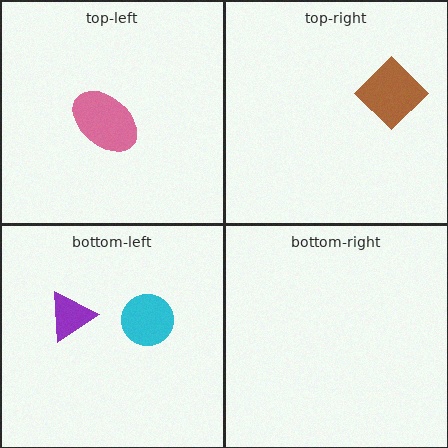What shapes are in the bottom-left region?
The cyan circle, the purple triangle.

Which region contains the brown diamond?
The top-right region.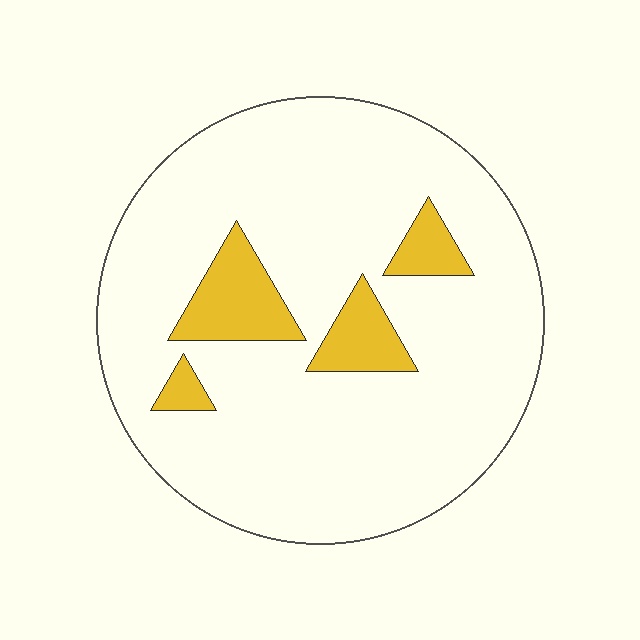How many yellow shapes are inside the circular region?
4.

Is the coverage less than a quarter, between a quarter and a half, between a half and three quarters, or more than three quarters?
Less than a quarter.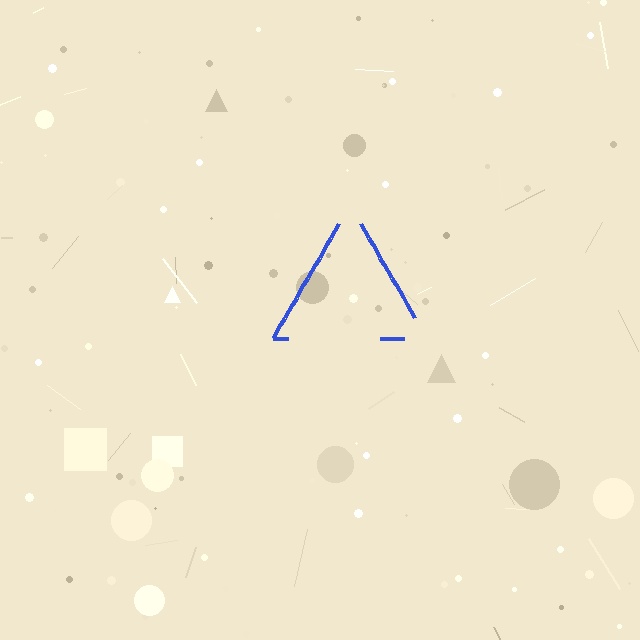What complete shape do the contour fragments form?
The contour fragments form a triangle.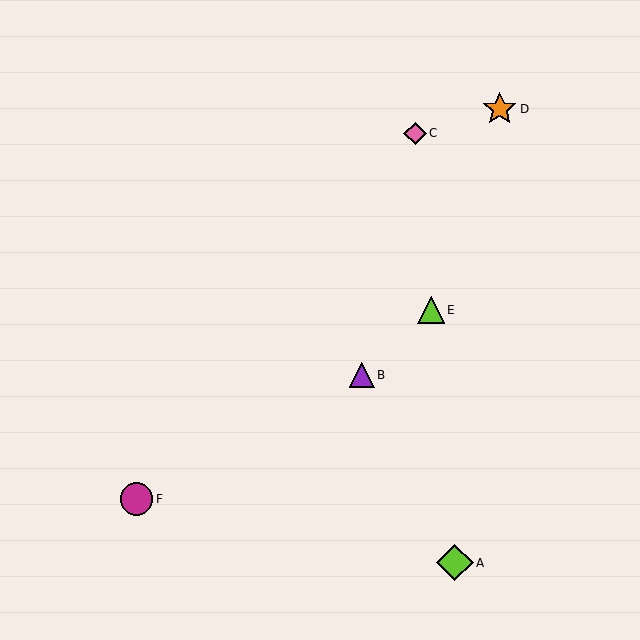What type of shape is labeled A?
Shape A is a lime diamond.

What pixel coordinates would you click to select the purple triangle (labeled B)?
Click at (362, 375) to select the purple triangle B.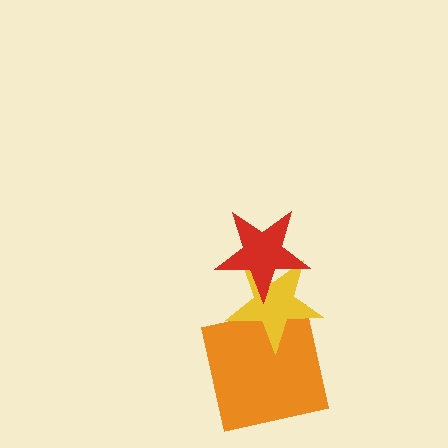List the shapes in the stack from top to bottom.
From top to bottom: the red star, the yellow star, the orange square.